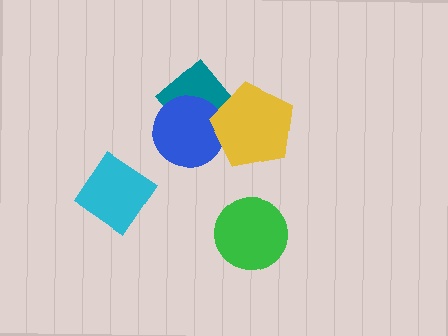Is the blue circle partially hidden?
Yes, it is partially covered by another shape.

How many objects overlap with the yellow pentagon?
2 objects overlap with the yellow pentagon.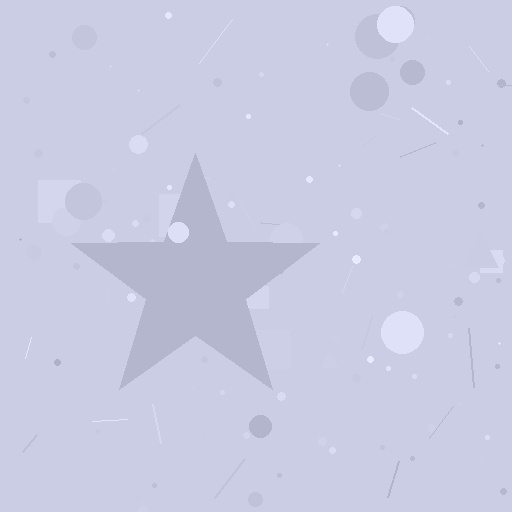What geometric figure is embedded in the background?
A star is embedded in the background.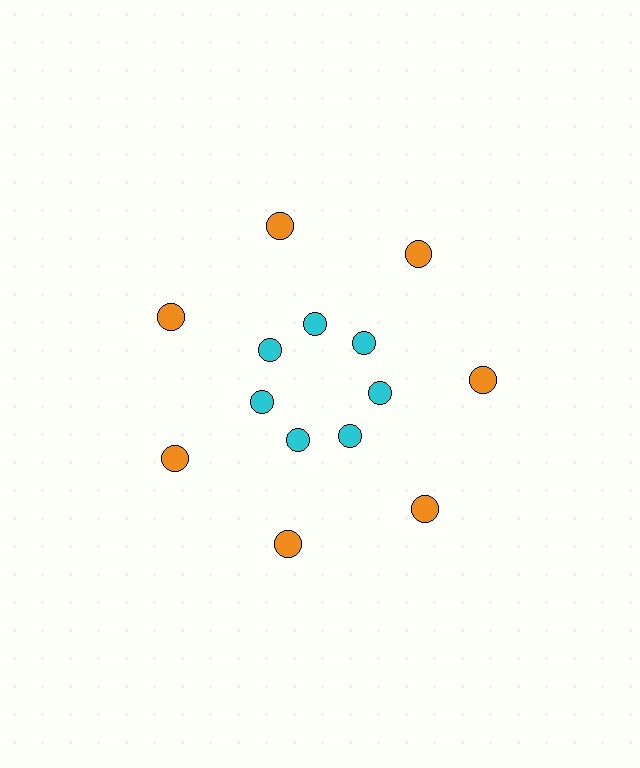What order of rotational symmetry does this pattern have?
This pattern has 7-fold rotational symmetry.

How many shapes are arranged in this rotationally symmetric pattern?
There are 14 shapes, arranged in 7 groups of 2.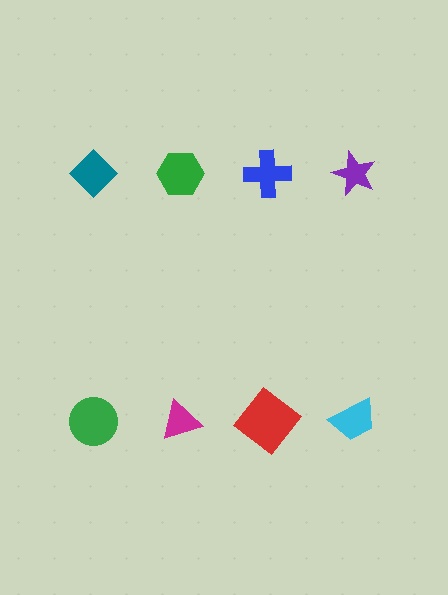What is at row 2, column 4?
A cyan trapezoid.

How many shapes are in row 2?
4 shapes.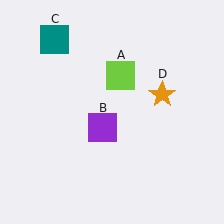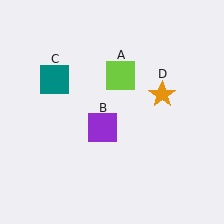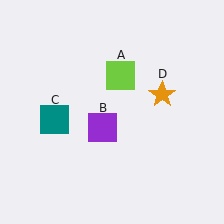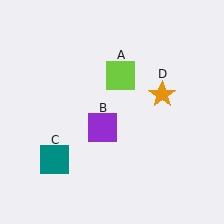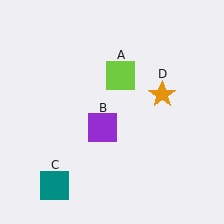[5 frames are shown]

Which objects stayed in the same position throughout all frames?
Lime square (object A) and purple square (object B) and orange star (object D) remained stationary.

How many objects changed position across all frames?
1 object changed position: teal square (object C).